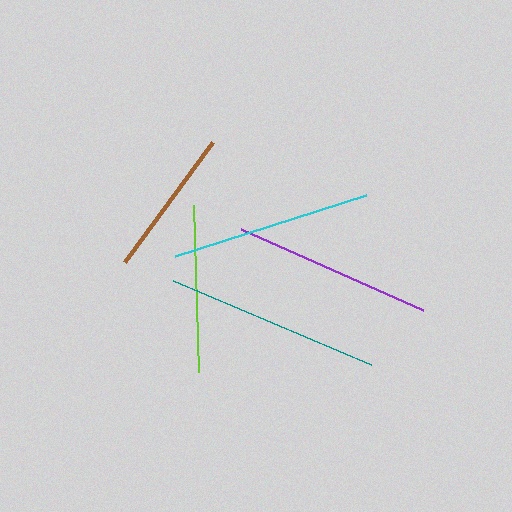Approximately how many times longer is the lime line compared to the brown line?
The lime line is approximately 1.1 times the length of the brown line.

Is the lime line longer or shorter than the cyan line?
The cyan line is longer than the lime line.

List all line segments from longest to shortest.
From longest to shortest: teal, cyan, purple, lime, brown.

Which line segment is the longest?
The teal line is the longest at approximately 214 pixels.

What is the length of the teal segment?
The teal segment is approximately 214 pixels long.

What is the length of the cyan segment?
The cyan segment is approximately 200 pixels long.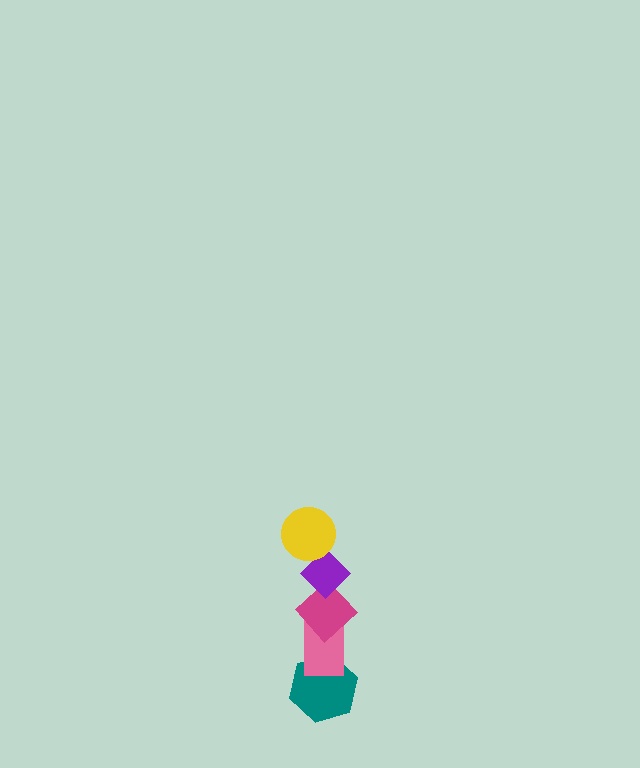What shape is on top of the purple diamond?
The yellow circle is on top of the purple diamond.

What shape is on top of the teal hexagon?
The pink rectangle is on top of the teal hexagon.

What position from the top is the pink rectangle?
The pink rectangle is 4th from the top.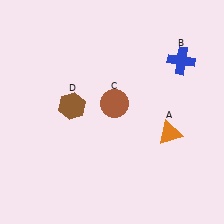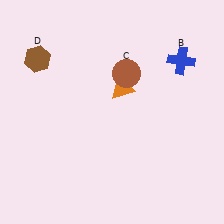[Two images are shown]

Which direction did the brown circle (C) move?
The brown circle (C) moved up.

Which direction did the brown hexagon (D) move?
The brown hexagon (D) moved up.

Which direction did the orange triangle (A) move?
The orange triangle (A) moved left.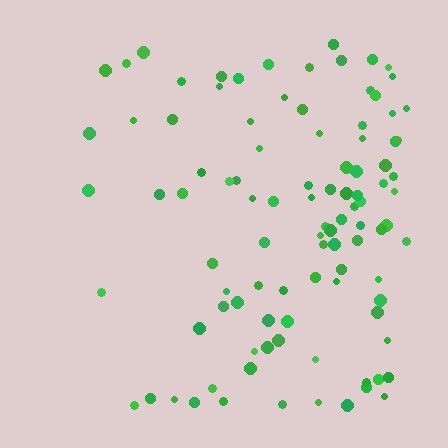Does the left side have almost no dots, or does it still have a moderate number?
Still a moderate number, just noticeably fewer than the right.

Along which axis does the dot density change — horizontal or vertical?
Horizontal.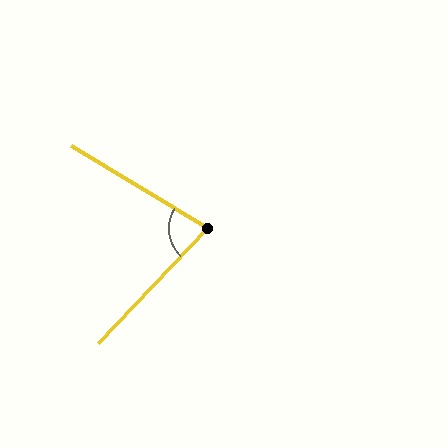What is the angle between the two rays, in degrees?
Approximately 78 degrees.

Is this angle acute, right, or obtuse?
It is acute.